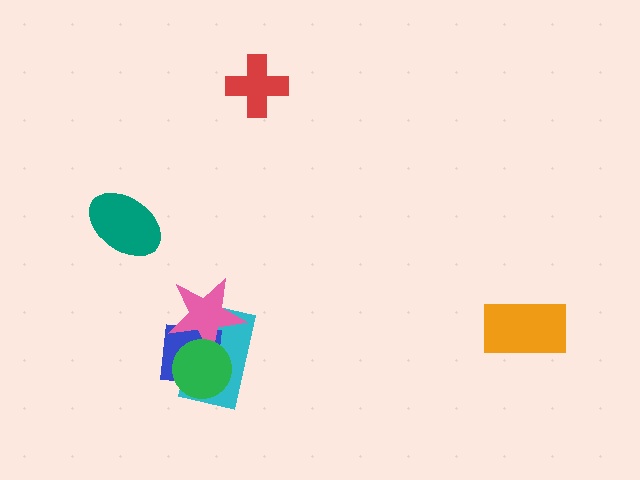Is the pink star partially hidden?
Yes, it is partially covered by another shape.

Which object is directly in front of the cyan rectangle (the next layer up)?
The blue square is directly in front of the cyan rectangle.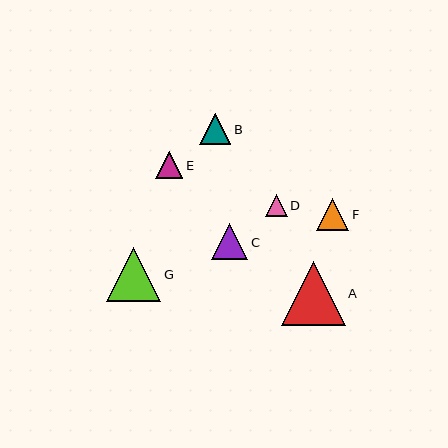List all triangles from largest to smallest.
From largest to smallest: A, G, C, F, B, E, D.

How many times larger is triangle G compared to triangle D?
Triangle G is approximately 2.5 times the size of triangle D.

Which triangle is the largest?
Triangle A is the largest with a size of approximately 64 pixels.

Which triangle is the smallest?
Triangle D is the smallest with a size of approximately 22 pixels.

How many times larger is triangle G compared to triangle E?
Triangle G is approximately 2.0 times the size of triangle E.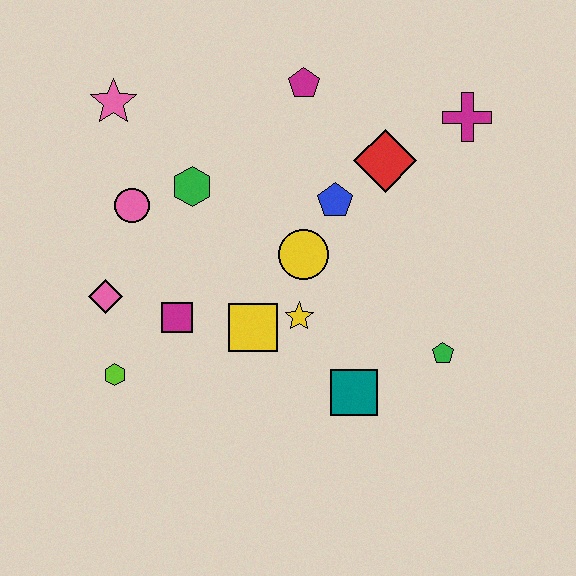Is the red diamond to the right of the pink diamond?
Yes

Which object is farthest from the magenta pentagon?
The lime hexagon is farthest from the magenta pentagon.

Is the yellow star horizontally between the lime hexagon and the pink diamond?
No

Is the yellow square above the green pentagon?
Yes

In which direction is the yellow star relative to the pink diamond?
The yellow star is to the right of the pink diamond.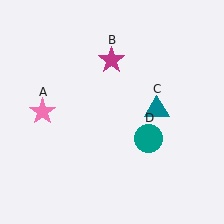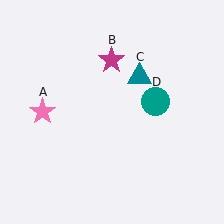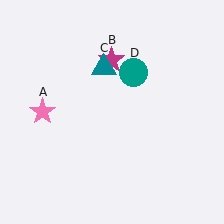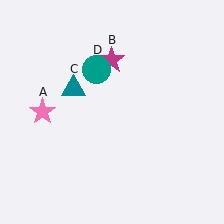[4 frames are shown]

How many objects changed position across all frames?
2 objects changed position: teal triangle (object C), teal circle (object D).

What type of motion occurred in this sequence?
The teal triangle (object C), teal circle (object D) rotated counterclockwise around the center of the scene.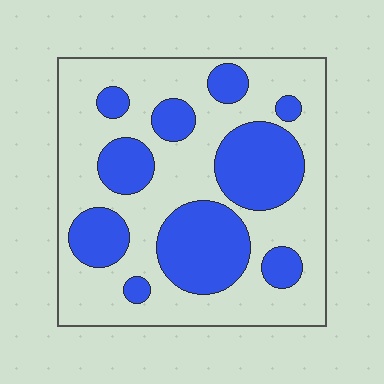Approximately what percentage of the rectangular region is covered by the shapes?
Approximately 35%.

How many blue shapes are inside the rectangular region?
10.